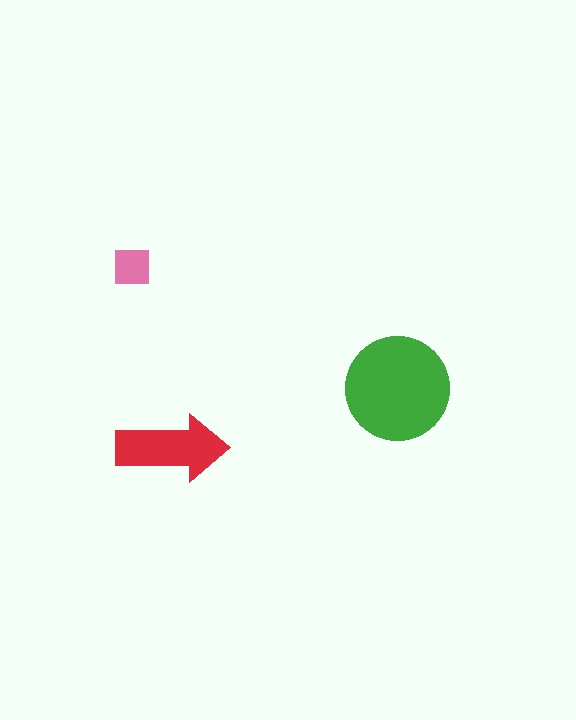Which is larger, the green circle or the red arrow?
The green circle.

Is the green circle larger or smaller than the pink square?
Larger.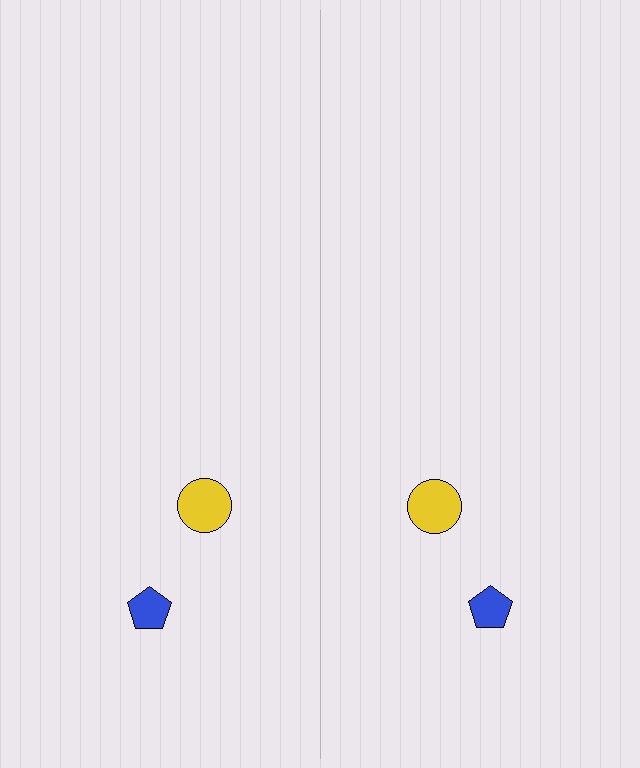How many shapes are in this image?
There are 4 shapes in this image.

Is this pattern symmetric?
Yes, this pattern has bilateral (reflection) symmetry.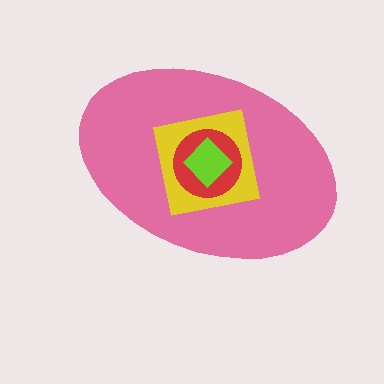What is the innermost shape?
The lime diamond.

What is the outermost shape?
The pink ellipse.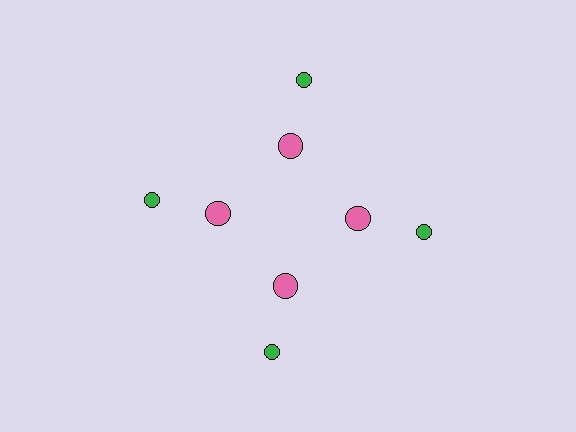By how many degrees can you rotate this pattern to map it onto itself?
The pattern maps onto itself every 90 degrees of rotation.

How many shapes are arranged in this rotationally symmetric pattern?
There are 8 shapes, arranged in 4 groups of 2.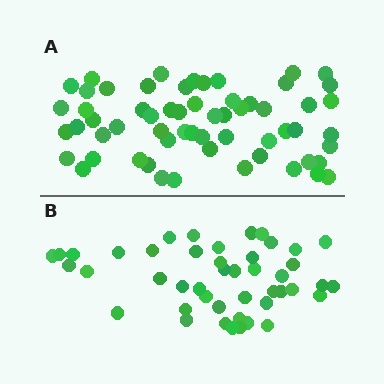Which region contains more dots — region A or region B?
Region A (the top region) has more dots.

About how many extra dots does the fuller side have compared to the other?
Region A has approximately 15 more dots than region B.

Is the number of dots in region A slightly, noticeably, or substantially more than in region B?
Region A has noticeably more, but not dramatically so. The ratio is roughly 1.3 to 1.